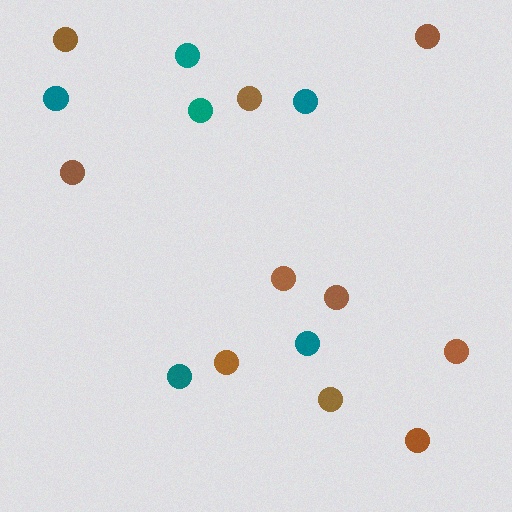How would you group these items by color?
There are 2 groups: one group of brown circles (10) and one group of teal circles (6).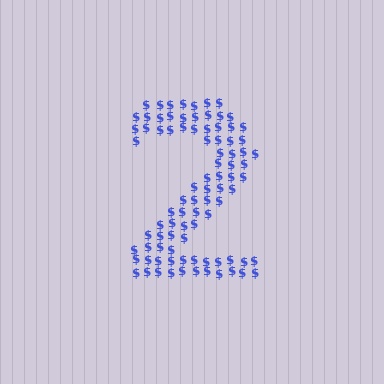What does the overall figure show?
The overall figure shows the digit 2.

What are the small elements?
The small elements are dollar signs.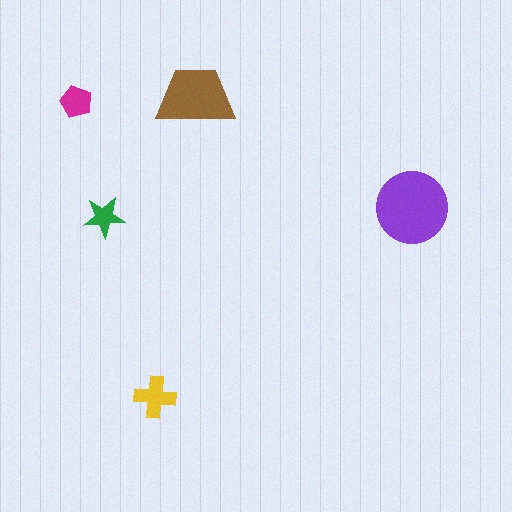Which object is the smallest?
The green star.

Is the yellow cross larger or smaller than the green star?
Larger.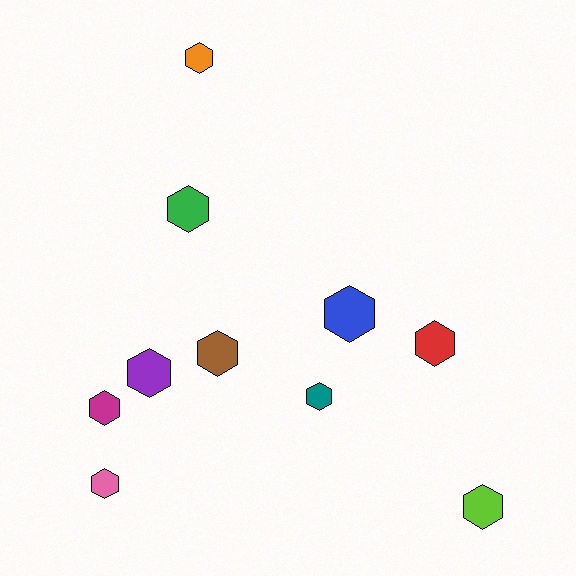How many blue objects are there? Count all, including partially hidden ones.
There is 1 blue object.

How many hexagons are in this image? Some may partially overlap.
There are 10 hexagons.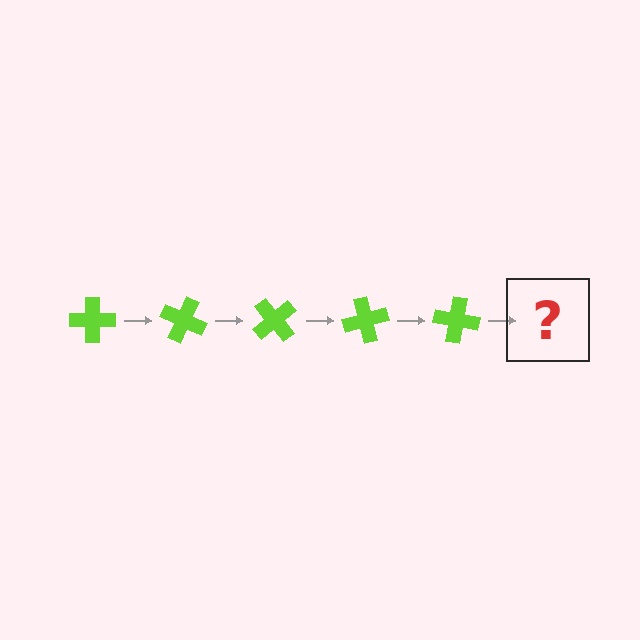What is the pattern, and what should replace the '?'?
The pattern is that the cross rotates 25 degrees each step. The '?' should be a lime cross rotated 125 degrees.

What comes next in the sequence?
The next element should be a lime cross rotated 125 degrees.